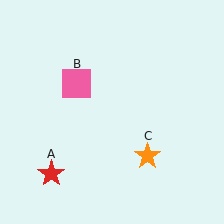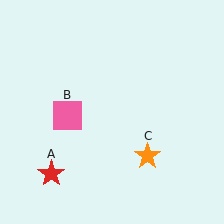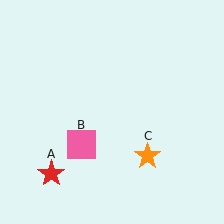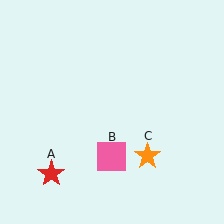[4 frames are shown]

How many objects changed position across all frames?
1 object changed position: pink square (object B).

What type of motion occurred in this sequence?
The pink square (object B) rotated counterclockwise around the center of the scene.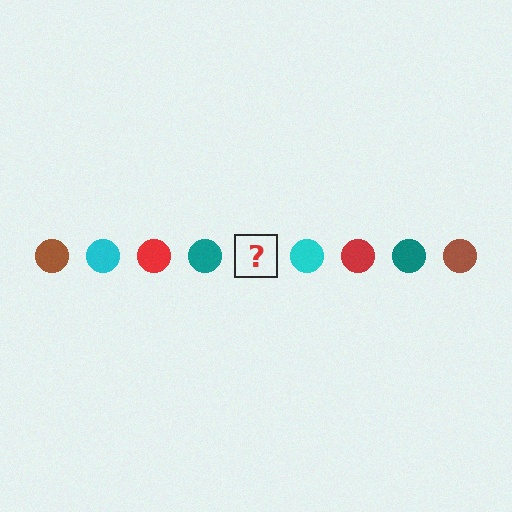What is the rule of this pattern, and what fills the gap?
The rule is that the pattern cycles through brown, cyan, red, teal circles. The gap should be filled with a brown circle.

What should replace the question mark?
The question mark should be replaced with a brown circle.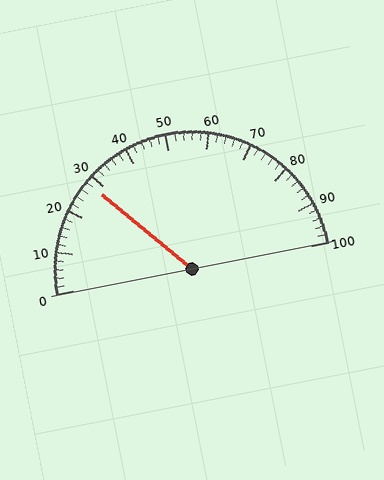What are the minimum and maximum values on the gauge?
The gauge ranges from 0 to 100.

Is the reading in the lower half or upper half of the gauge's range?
The reading is in the lower half of the range (0 to 100).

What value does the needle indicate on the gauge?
The needle indicates approximately 28.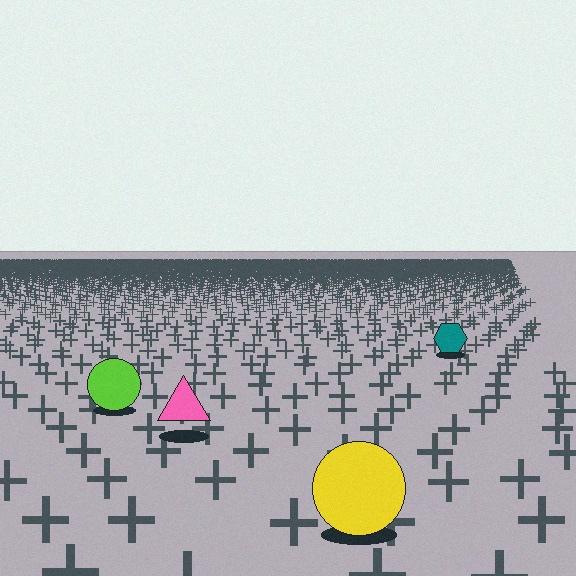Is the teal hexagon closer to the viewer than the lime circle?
No. The lime circle is closer — you can tell from the texture gradient: the ground texture is coarser near it.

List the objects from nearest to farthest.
From nearest to farthest: the yellow circle, the pink triangle, the lime circle, the teal hexagon.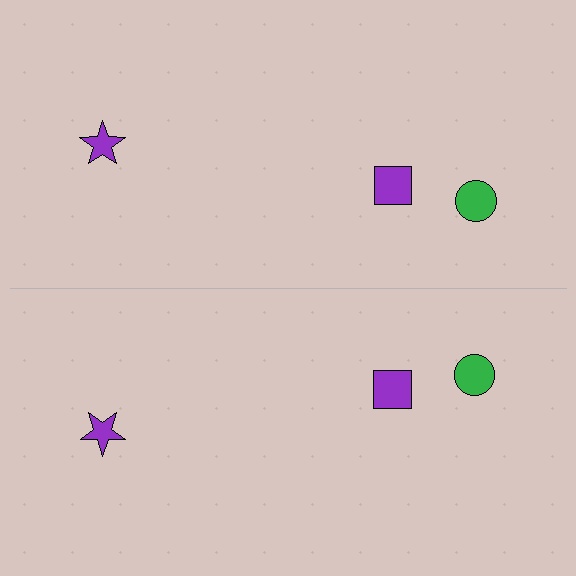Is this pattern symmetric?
Yes, this pattern has bilateral (reflection) symmetry.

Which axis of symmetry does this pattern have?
The pattern has a horizontal axis of symmetry running through the center of the image.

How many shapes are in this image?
There are 6 shapes in this image.